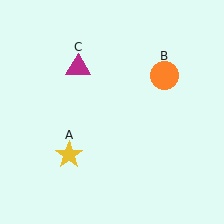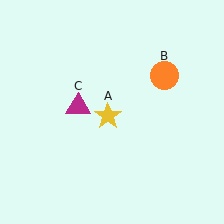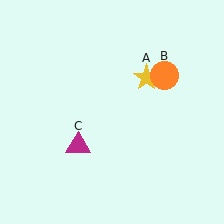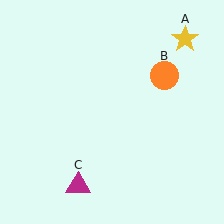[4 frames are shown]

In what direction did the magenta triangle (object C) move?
The magenta triangle (object C) moved down.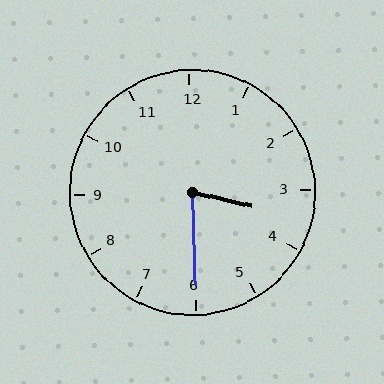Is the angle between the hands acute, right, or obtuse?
It is acute.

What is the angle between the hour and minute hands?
Approximately 75 degrees.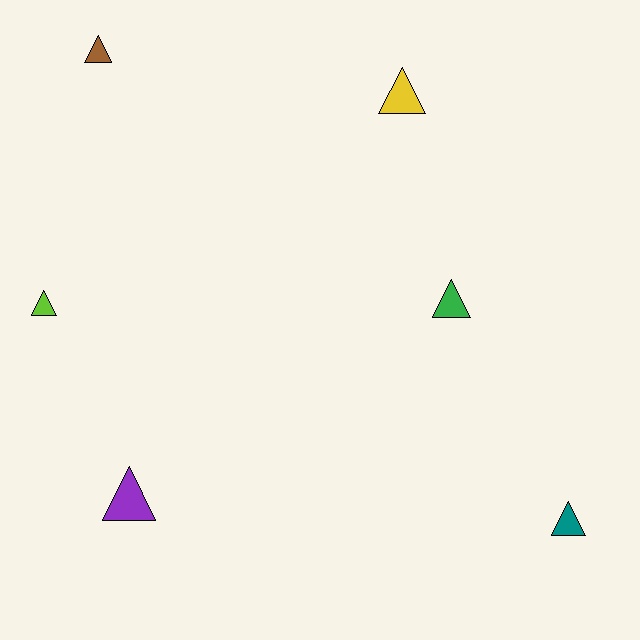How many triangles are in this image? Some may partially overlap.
There are 6 triangles.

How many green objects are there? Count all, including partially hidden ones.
There is 1 green object.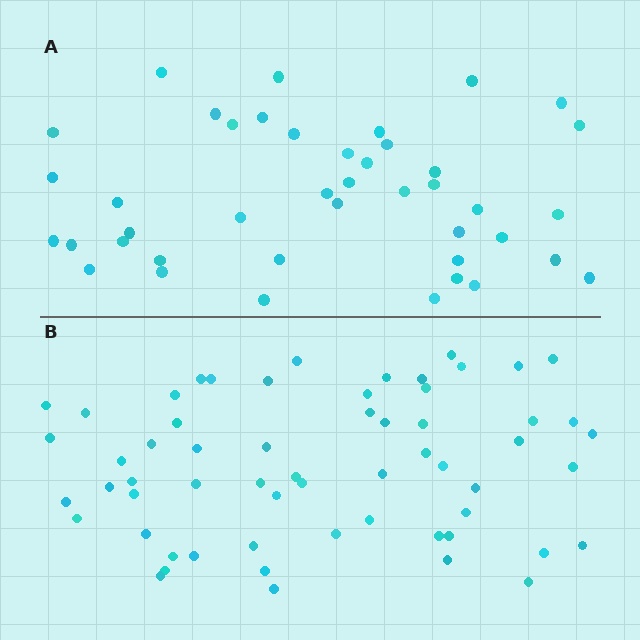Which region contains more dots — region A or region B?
Region B (the bottom region) has more dots.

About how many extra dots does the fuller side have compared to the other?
Region B has approximately 20 more dots than region A.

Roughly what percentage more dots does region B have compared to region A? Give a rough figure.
About 45% more.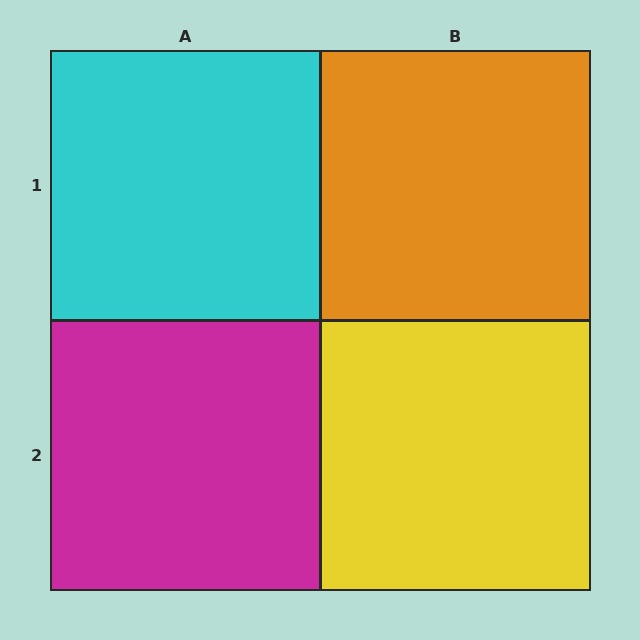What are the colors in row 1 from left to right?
Cyan, orange.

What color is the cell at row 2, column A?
Magenta.